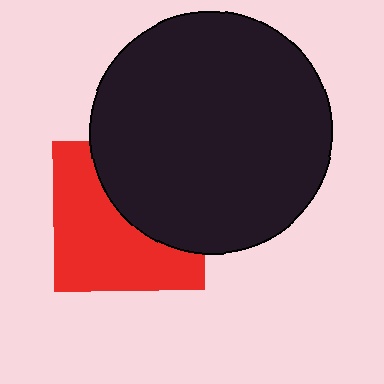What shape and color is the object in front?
The object in front is a black circle.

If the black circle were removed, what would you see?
You would see the complete red square.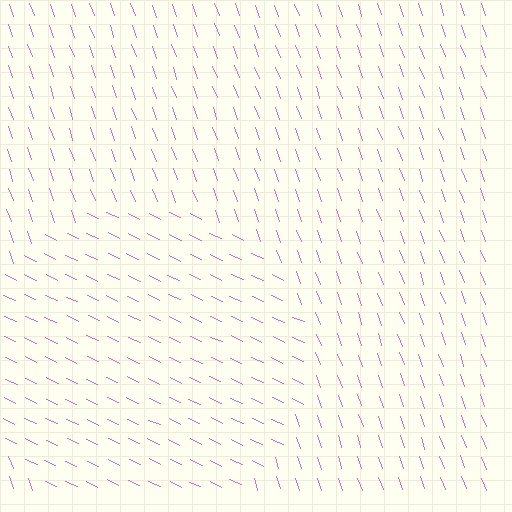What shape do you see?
I see a circle.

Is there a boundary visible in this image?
Yes, there is a texture boundary formed by a change in line orientation.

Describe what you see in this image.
The image is filled with small pink line segments. A circle region in the image has lines oriented differently from the surrounding lines, creating a visible texture boundary.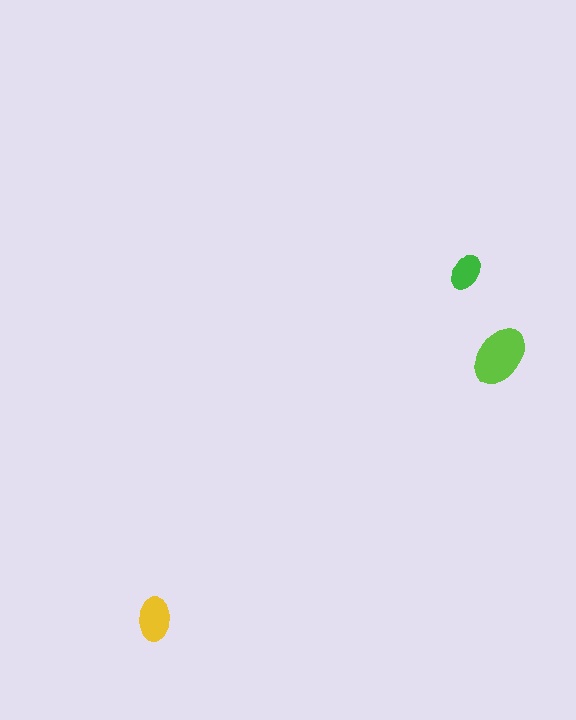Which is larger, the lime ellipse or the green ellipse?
The lime one.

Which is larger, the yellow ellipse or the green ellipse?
The yellow one.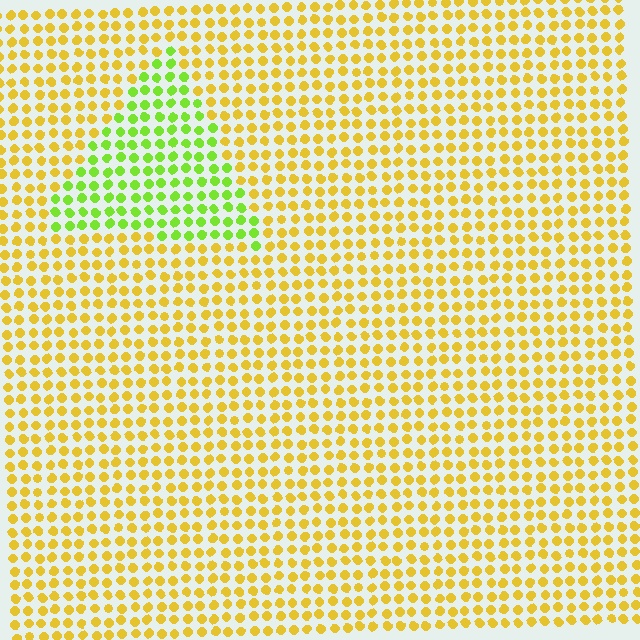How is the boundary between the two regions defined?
The boundary is defined purely by a slight shift in hue (about 47 degrees). Spacing, size, and orientation are identical on both sides.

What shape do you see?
I see a triangle.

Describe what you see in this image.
The image is filled with small yellow elements in a uniform arrangement. A triangle-shaped region is visible where the elements are tinted to a slightly different hue, forming a subtle color boundary.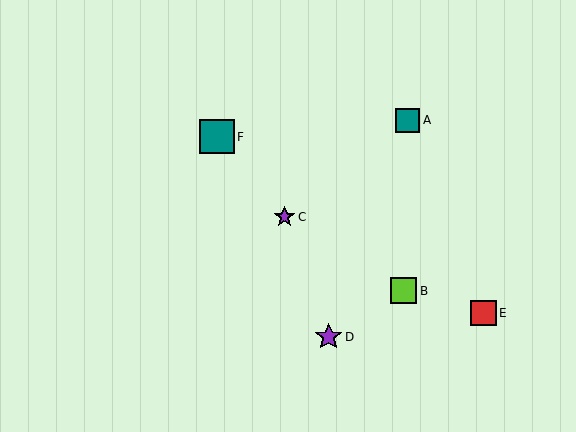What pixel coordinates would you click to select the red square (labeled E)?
Click at (483, 313) to select the red square E.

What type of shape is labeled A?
Shape A is a teal square.